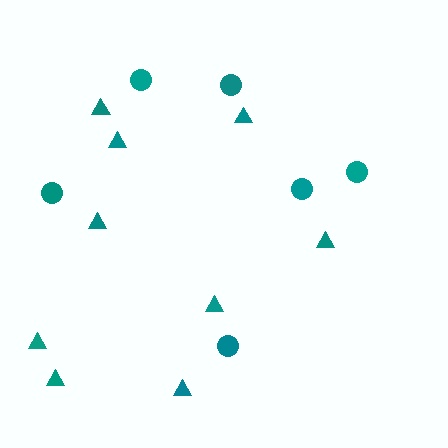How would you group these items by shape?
There are 2 groups: one group of triangles (9) and one group of circles (6).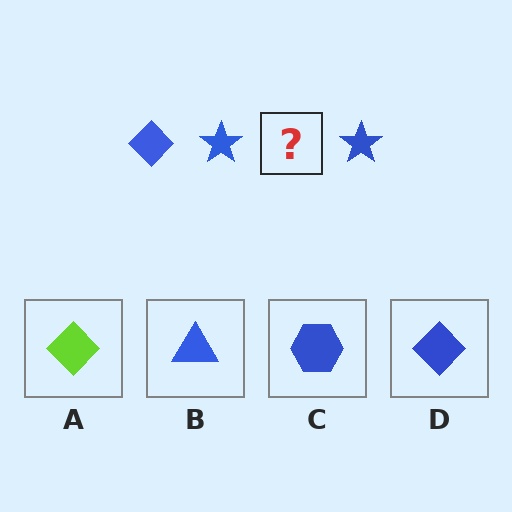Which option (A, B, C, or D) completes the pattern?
D.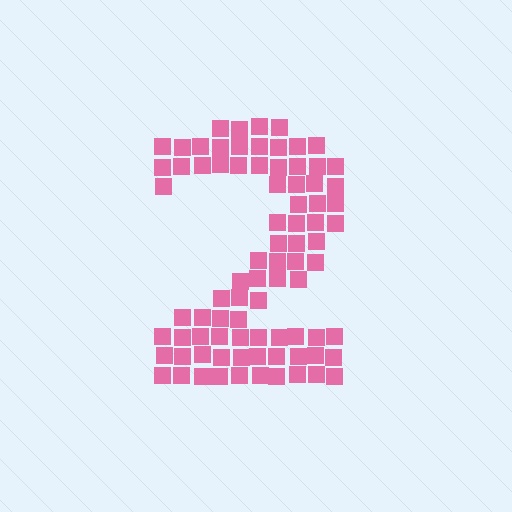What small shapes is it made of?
It is made of small squares.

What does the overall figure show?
The overall figure shows the digit 2.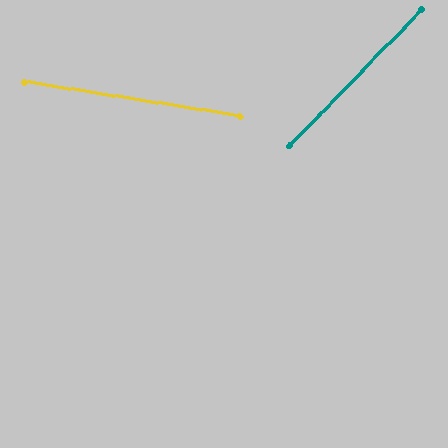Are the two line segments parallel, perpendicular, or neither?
Neither parallel nor perpendicular — they differ by about 55°.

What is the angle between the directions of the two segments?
Approximately 55 degrees.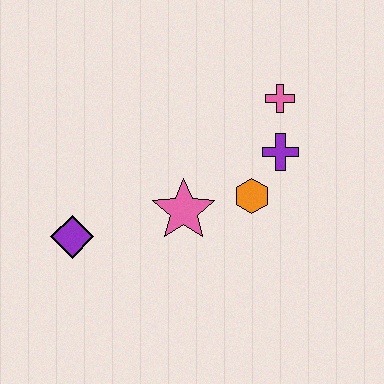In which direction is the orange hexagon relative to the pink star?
The orange hexagon is to the right of the pink star.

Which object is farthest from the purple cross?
The purple diamond is farthest from the purple cross.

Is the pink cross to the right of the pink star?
Yes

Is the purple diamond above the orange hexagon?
No